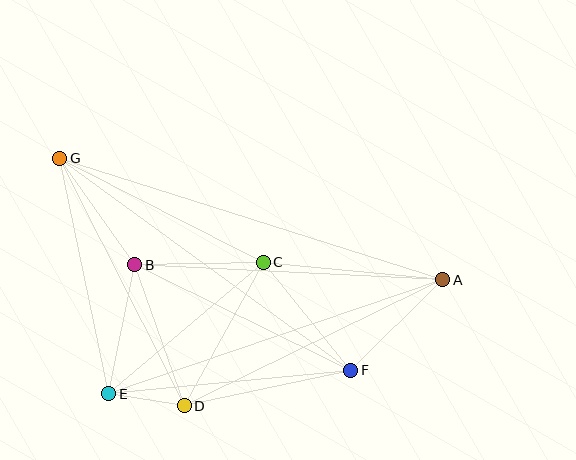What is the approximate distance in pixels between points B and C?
The distance between B and C is approximately 129 pixels.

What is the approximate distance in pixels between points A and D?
The distance between A and D is approximately 288 pixels.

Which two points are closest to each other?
Points D and E are closest to each other.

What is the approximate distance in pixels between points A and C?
The distance between A and C is approximately 180 pixels.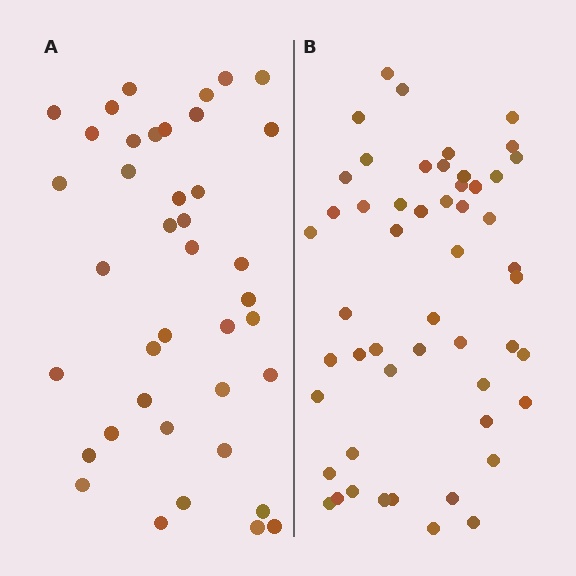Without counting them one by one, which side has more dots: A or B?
Region B (the right region) has more dots.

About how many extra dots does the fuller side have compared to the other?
Region B has roughly 12 or so more dots than region A.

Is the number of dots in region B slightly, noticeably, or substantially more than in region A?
Region B has noticeably more, but not dramatically so. The ratio is roughly 1.3 to 1.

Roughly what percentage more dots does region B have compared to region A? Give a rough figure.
About 30% more.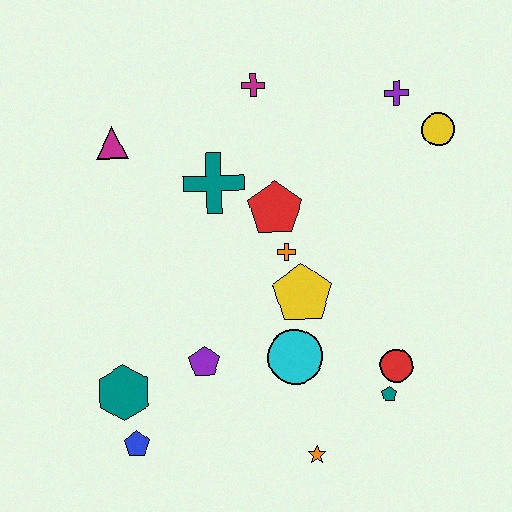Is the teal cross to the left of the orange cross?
Yes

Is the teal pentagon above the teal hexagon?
No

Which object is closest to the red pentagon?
The orange cross is closest to the red pentagon.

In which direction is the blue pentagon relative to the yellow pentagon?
The blue pentagon is to the left of the yellow pentagon.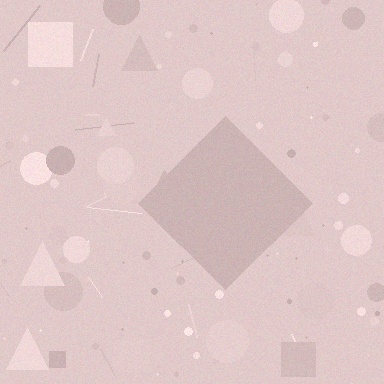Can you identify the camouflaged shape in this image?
The camouflaged shape is a diamond.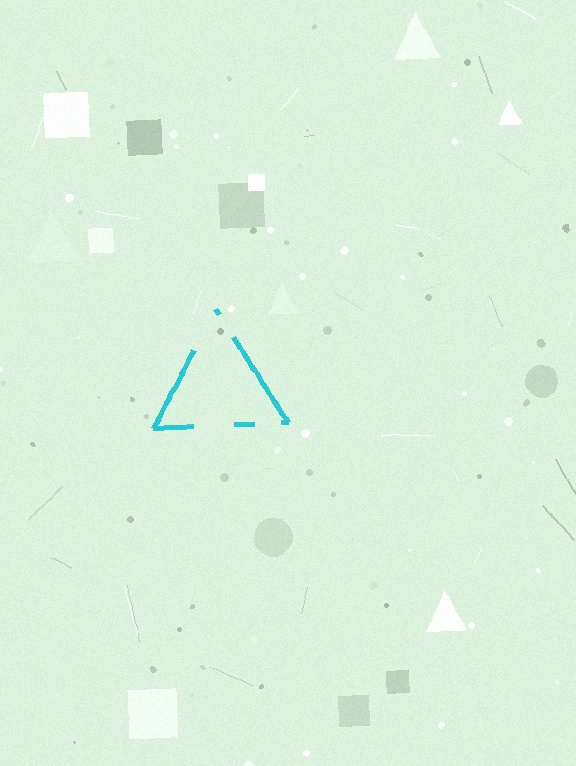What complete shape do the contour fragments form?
The contour fragments form a triangle.